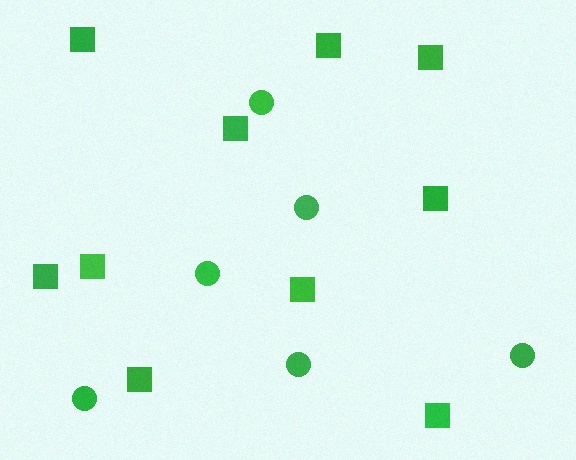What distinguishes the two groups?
There are 2 groups: one group of circles (6) and one group of squares (10).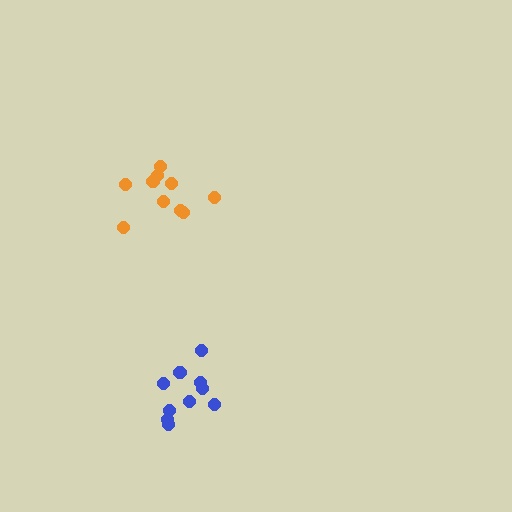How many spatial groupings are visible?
There are 2 spatial groupings.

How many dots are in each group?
Group 1: 10 dots, Group 2: 10 dots (20 total).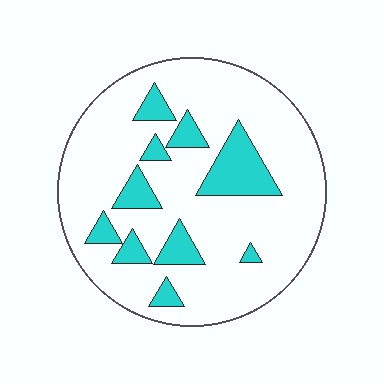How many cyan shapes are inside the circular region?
10.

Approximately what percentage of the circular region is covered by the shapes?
Approximately 20%.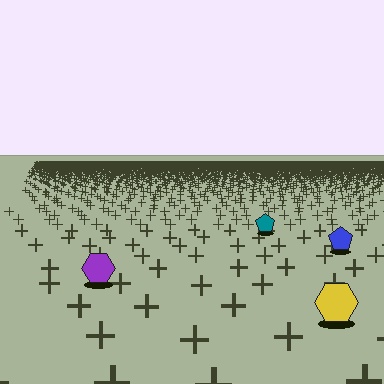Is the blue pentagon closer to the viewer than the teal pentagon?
Yes. The blue pentagon is closer — you can tell from the texture gradient: the ground texture is coarser near it.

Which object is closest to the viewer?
The yellow hexagon is closest. The texture marks near it are larger and more spread out.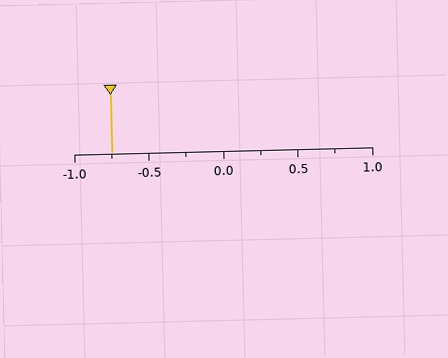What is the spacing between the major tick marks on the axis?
The major ticks are spaced 0.5 apart.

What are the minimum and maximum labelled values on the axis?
The axis runs from -1.0 to 1.0.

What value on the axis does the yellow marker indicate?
The marker indicates approximately -0.75.